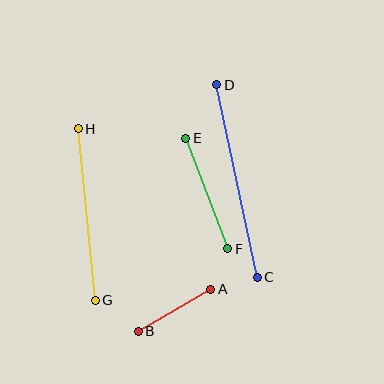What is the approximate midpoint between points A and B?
The midpoint is at approximately (175, 310) pixels.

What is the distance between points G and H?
The distance is approximately 172 pixels.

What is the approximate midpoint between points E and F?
The midpoint is at approximately (207, 193) pixels.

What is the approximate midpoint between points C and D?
The midpoint is at approximately (237, 181) pixels.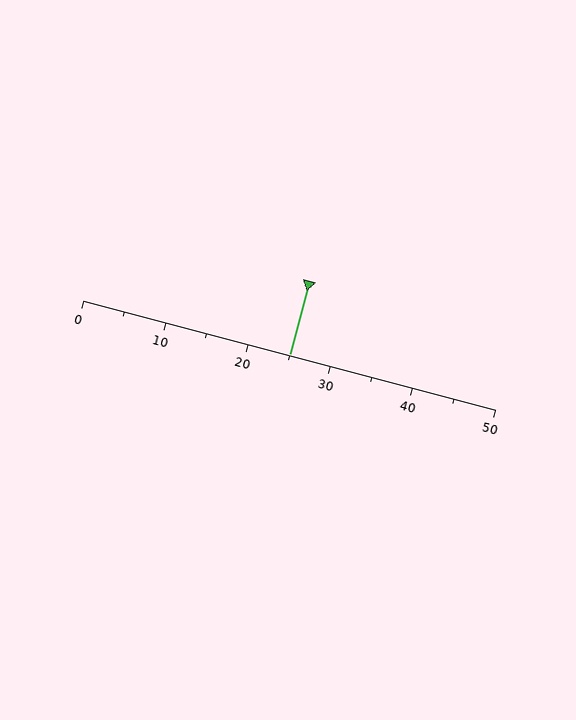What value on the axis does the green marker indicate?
The marker indicates approximately 25.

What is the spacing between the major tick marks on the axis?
The major ticks are spaced 10 apart.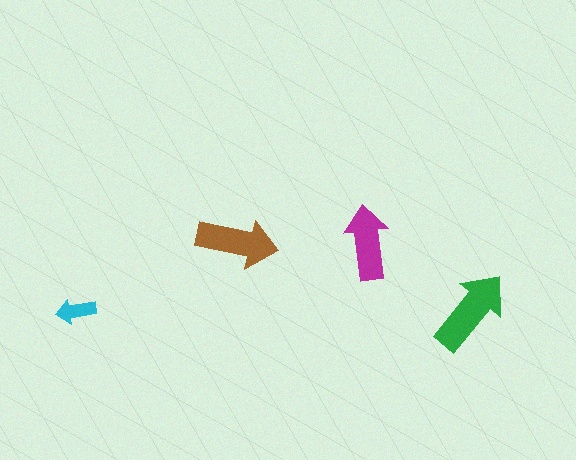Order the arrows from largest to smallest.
the green one, the brown one, the magenta one, the cyan one.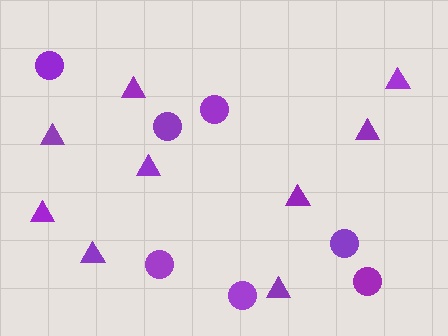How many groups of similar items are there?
There are 2 groups: one group of triangles (9) and one group of circles (7).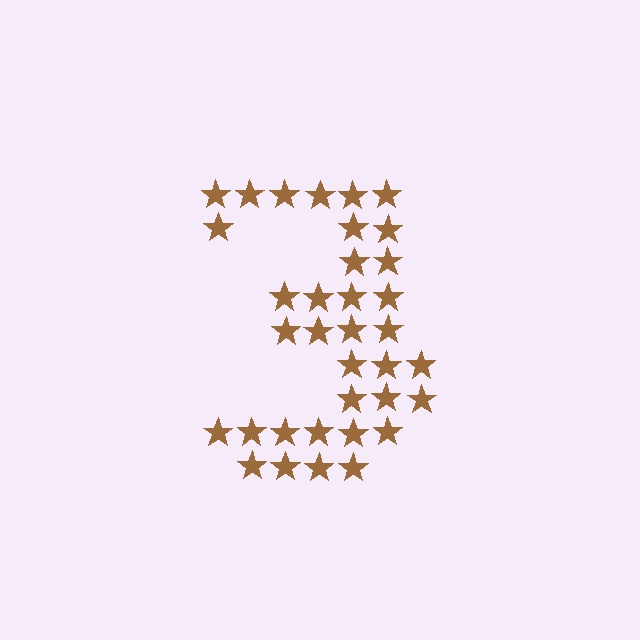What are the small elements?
The small elements are stars.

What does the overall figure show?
The overall figure shows the digit 3.